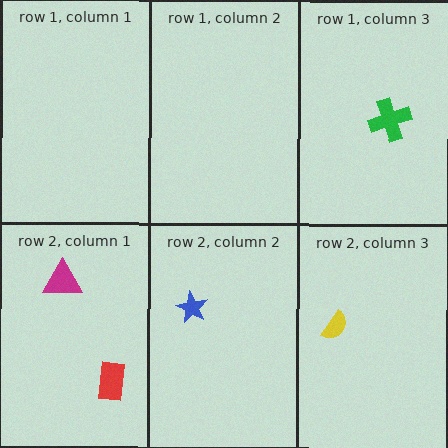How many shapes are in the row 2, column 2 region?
1.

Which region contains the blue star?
The row 2, column 2 region.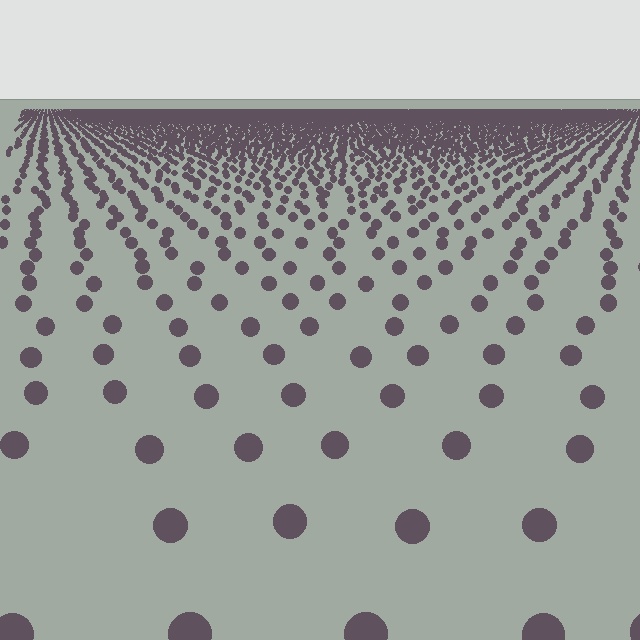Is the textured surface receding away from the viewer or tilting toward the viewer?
The surface is receding away from the viewer. Texture elements get smaller and denser toward the top.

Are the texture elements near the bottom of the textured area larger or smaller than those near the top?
Larger. Near the bottom, elements are closer to the viewer and appear at a bigger on-screen size.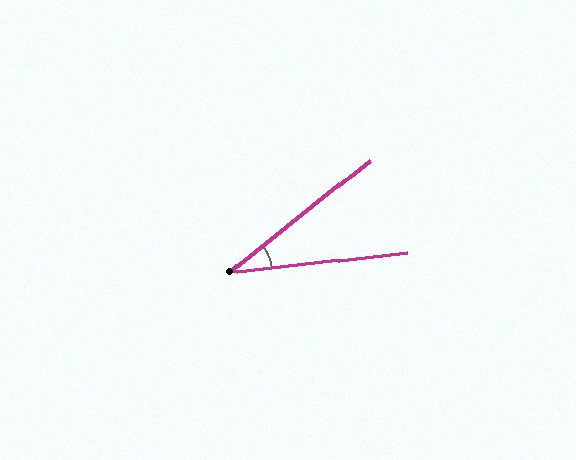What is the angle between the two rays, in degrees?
Approximately 32 degrees.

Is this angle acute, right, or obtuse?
It is acute.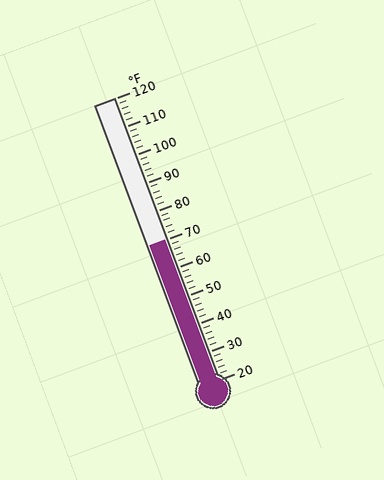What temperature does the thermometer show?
The thermometer shows approximately 70°F.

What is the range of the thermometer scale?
The thermometer scale ranges from 20°F to 120°F.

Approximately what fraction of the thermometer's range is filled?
The thermometer is filled to approximately 50% of its range.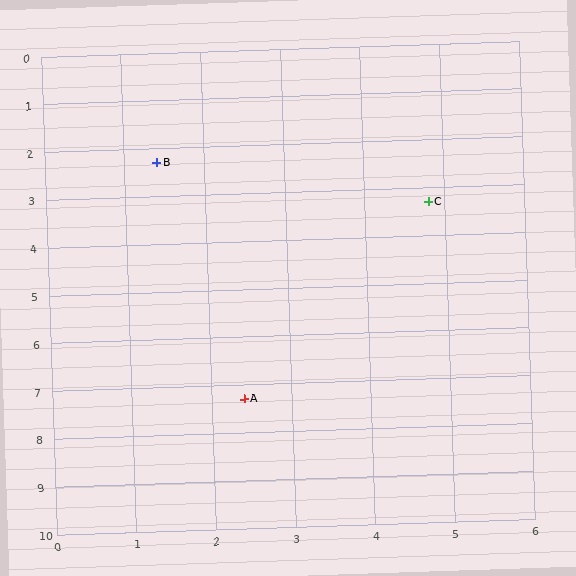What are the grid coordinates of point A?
Point A is at approximately (2.4, 7.3).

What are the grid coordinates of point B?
Point B is at approximately (1.4, 2.3).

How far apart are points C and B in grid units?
Points C and B are about 3.5 grid units apart.